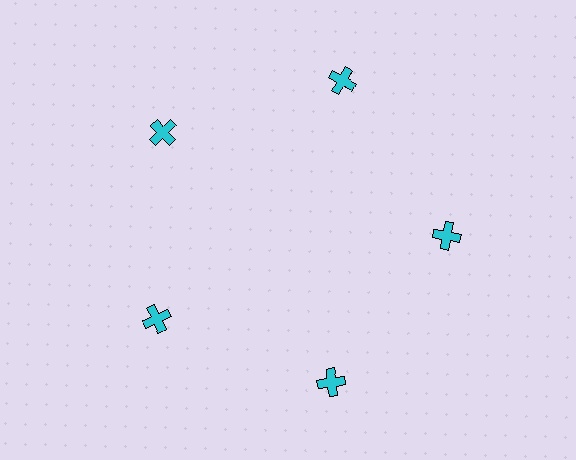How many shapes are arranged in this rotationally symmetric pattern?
There are 5 shapes, arranged in 5 groups of 1.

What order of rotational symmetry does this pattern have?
This pattern has 5-fold rotational symmetry.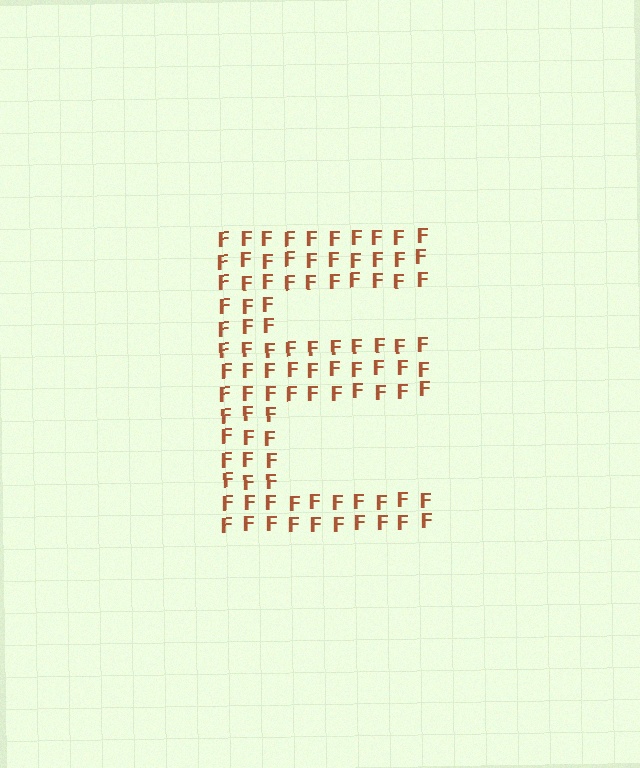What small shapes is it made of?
It is made of small letter F's.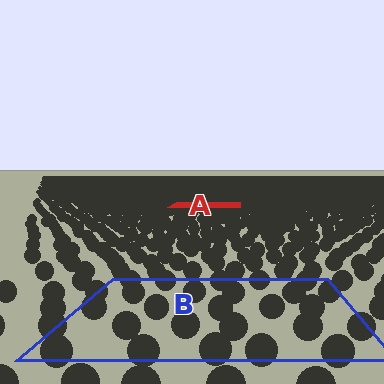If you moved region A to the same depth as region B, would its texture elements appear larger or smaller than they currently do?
They would appear larger. At a closer depth, the same texture elements are projected at a bigger on-screen size.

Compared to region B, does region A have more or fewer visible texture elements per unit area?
Region A has more texture elements per unit area — they are packed more densely because it is farther away.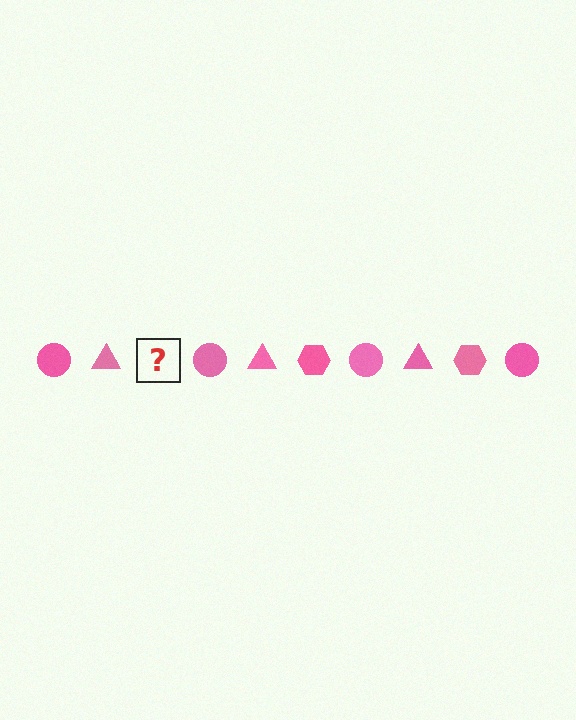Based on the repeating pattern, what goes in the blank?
The blank should be a pink hexagon.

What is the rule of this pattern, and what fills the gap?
The rule is that the pattern cycles through circle, triangle, hexagon shapes in pink. The gap should be filled with a pink hexagon.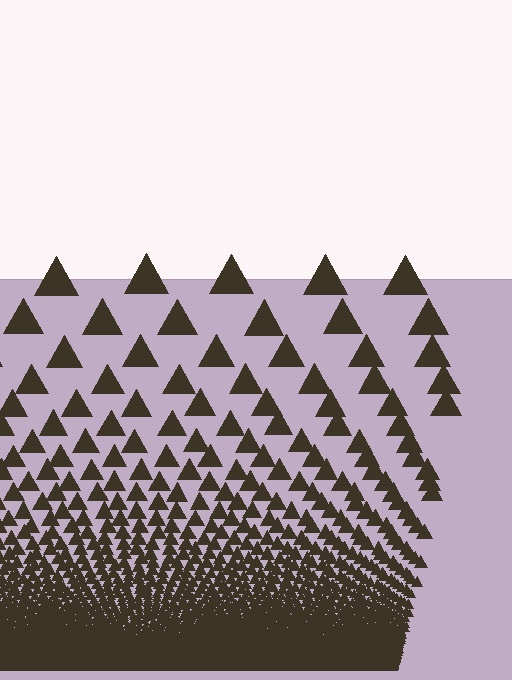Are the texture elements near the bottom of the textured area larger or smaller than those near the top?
Smaller. The gradient is inverted — elements near the bottom are smaller and denser.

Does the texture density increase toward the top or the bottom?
Density increases toward the bottom.